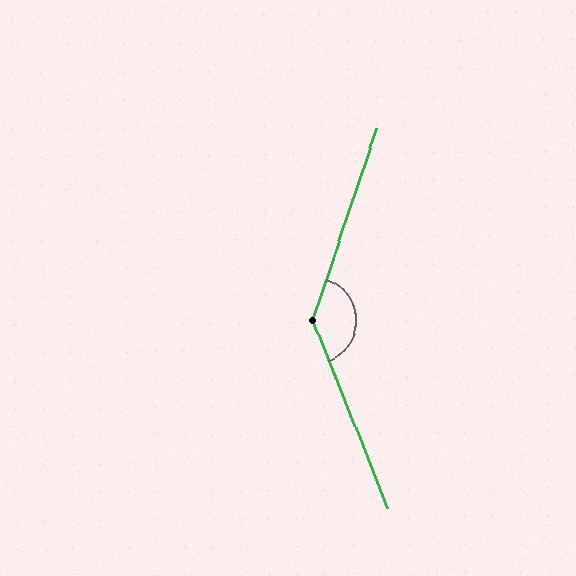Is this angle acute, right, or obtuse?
It is obtuse.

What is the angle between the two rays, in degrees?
Approximately 140 degrees.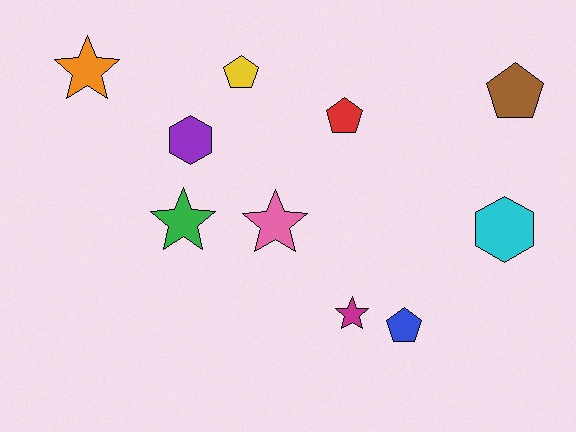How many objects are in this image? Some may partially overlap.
There are 10 objects.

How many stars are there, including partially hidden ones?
There are 4 stars.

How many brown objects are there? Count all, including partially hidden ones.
There is 1 brown object.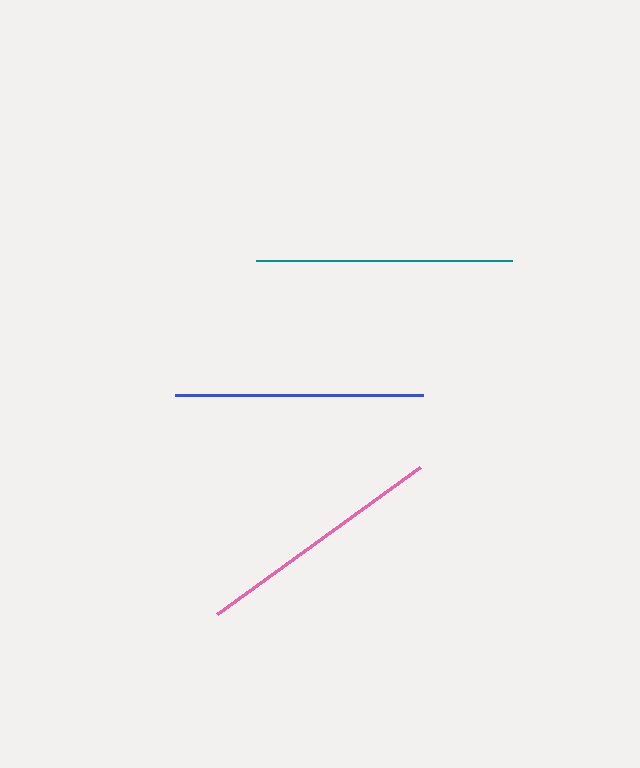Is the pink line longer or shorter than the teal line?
The teal line is longer than the pink line.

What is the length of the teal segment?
The teal segment is approximately 256 pixels long.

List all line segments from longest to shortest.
From longest to shortest: teal, pink, blue.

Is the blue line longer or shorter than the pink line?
The pink line is longer than the blue line.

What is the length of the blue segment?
The blue segment is approximately 248 pixels long.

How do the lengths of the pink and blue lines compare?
The pink and blue lines are approximately the same length.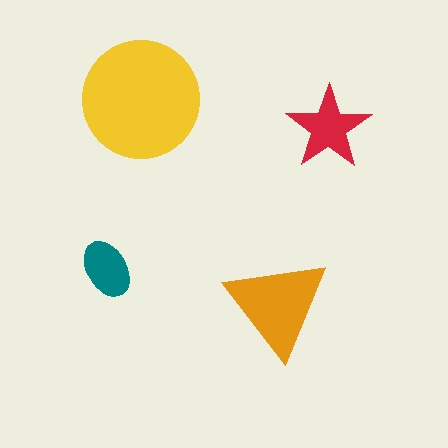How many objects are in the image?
There are 4 objects in the image.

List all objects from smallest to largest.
The teal ellipse, the red star, the orange triangle, the yellow circle.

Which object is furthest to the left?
The teal ellipse is leftmost.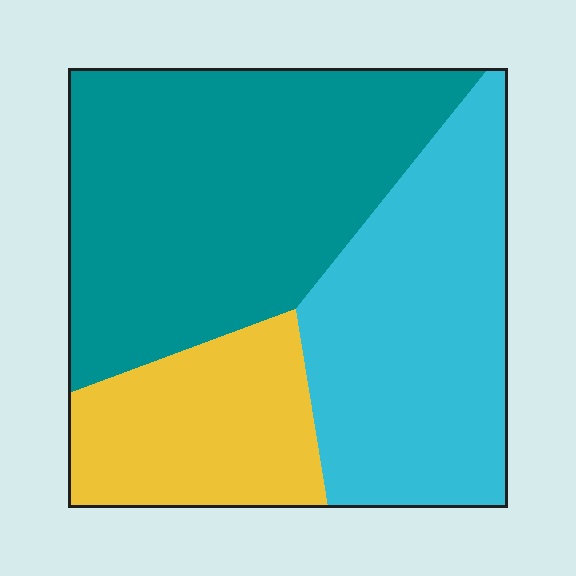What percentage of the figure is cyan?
Cyan covers around 35% of the figure.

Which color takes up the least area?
Yellow, at roughly 20%.